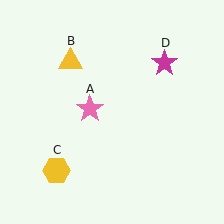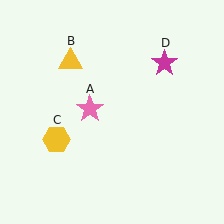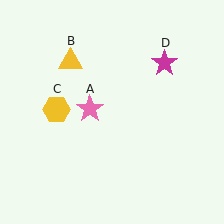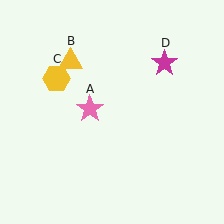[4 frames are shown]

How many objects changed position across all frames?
1 object changed position: yellow hexagon (object C).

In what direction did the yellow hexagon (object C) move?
The yellow hexagon (object C) moved up.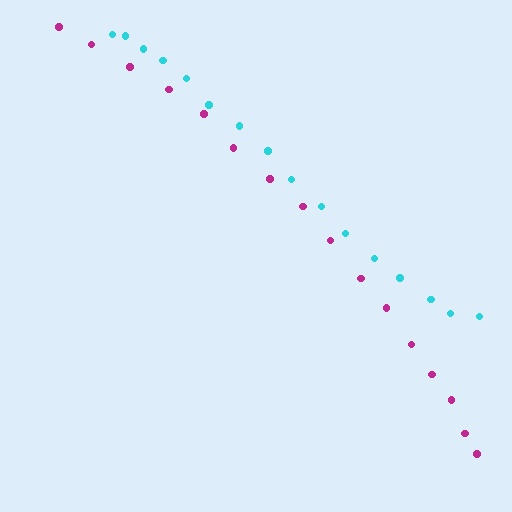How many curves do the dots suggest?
There are 2 distinct paths.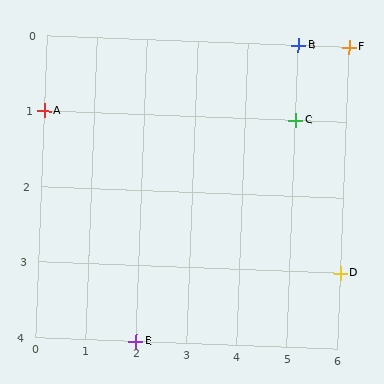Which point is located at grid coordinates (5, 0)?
Point B is at (5, 0).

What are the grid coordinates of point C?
Point C is at grid coordinates (5, 1).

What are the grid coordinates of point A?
Point A is at grid coordinates (0, 1).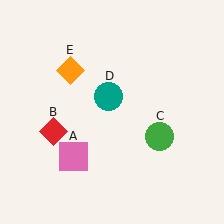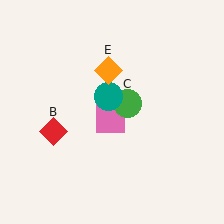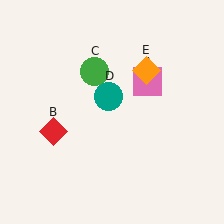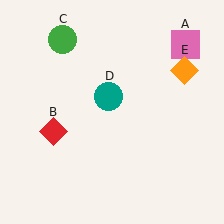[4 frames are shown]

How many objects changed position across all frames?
3 objects changed position: pink square (object A), green circle (object C), orange diamond (object E).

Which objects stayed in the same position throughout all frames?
Red diamond (object B) and teal circle (object D) remained stationary.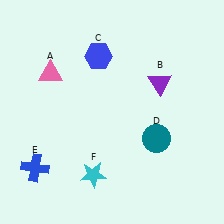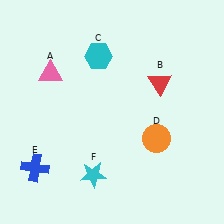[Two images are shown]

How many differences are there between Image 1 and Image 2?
There are 3 differences between the two images.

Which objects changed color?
B changed from purple to red. C changed from blue to cyan. D changed from teal to orange.